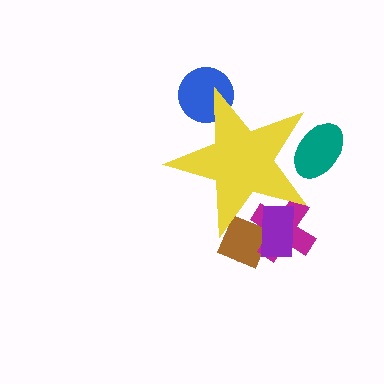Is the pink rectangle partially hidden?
Yes, the pink rectangle is partially hidden behind the yellow star.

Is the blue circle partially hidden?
Yes, the blue circle is partially hidden behind the yellow star.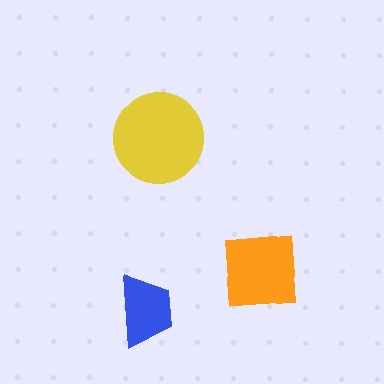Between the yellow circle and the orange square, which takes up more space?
The yellow circle.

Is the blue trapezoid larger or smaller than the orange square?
Smaller.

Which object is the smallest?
The blue trapezoid.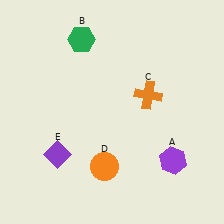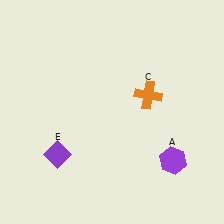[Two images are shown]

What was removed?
The green hexagon (B), the orange circle (D) were removed in Image 2.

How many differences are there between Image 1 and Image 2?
There are 2 differences between the two images.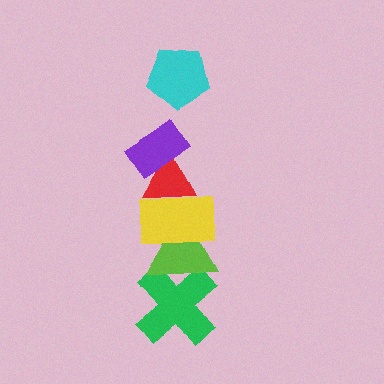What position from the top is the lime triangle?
The lime triangle is 5th from the top.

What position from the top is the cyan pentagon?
The cyan pentagon is 1st from the top.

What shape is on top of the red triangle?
The purple rectangle is on top of the red triangle.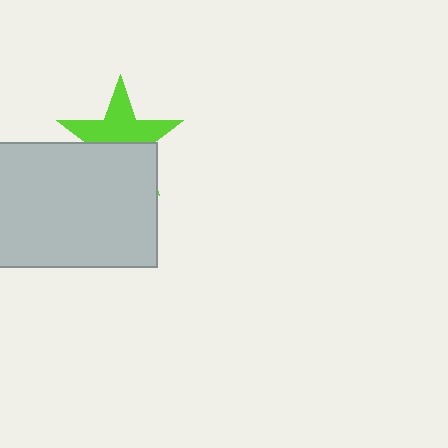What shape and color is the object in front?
The object in front is a light gray rectangle.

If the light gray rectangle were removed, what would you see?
You would see the complete lime star.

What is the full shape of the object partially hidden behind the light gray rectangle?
The partially hidden object is a lime star.